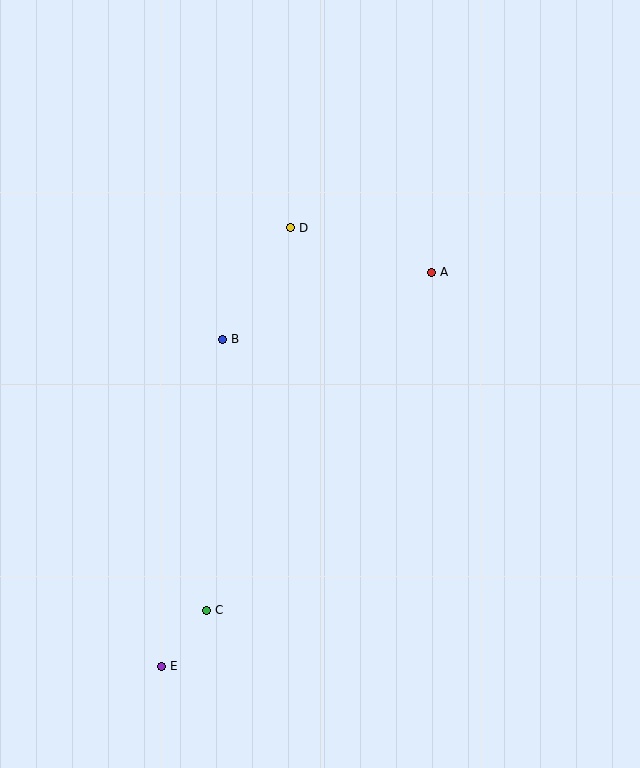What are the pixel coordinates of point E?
Point E is at (161, 666).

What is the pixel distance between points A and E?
The distance between A and E is 478 pixels.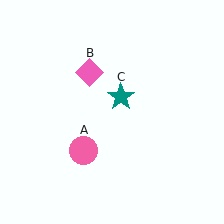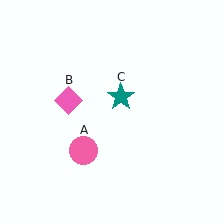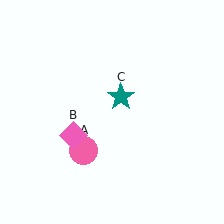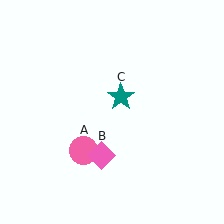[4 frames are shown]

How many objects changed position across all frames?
1 object changed position: pink diamond (object B).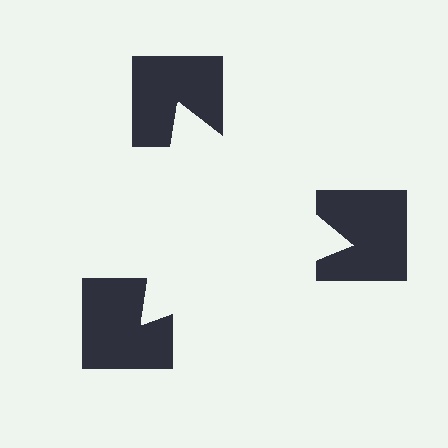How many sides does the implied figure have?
3 sides.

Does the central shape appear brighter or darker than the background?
It typically appears slightly brighter than the background, even though no actual brightness change is drawn.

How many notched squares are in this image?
There are 3 — one at each vertex of the illusory triangle.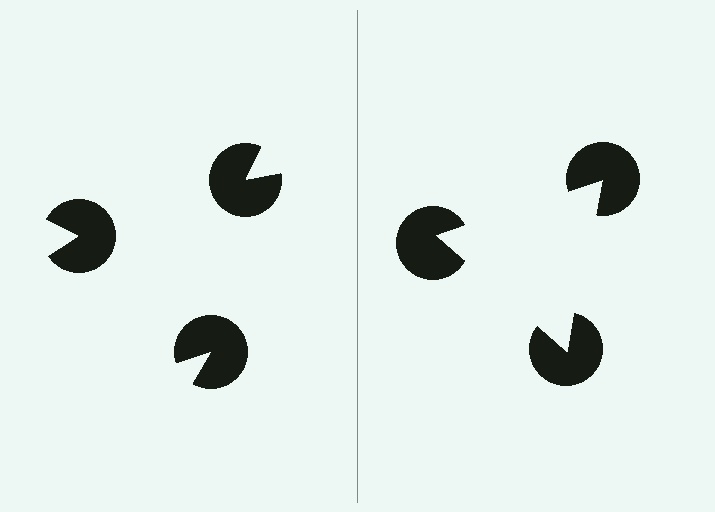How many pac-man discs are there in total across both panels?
6 — 3 on each side.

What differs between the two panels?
The pac-man discs are positioned identically on both sides; only the wedge orientations differ. On the right they align to a triangle; on the left they are misaligned.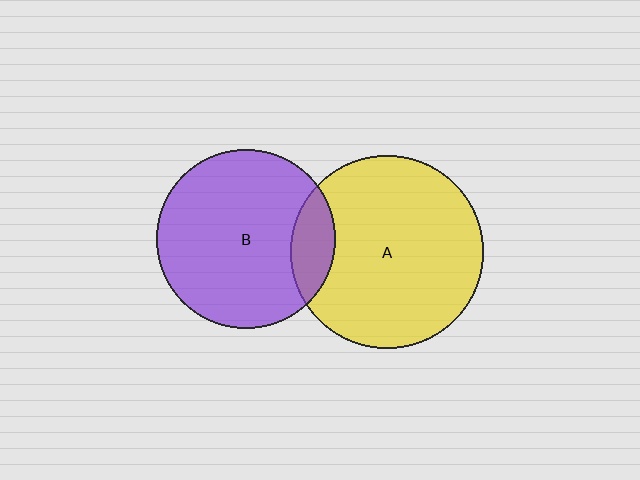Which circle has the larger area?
Circle A (yellow).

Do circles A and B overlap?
Yes.